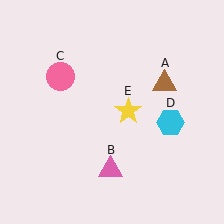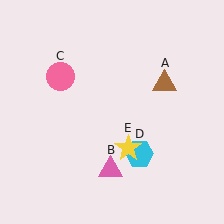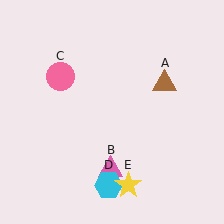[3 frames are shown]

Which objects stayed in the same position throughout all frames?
Brown triangle (object A) and pink triangle (object B) and pink circle (object C) remained stationary.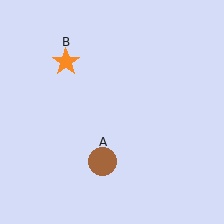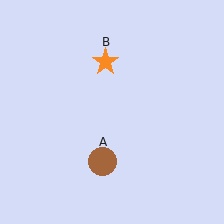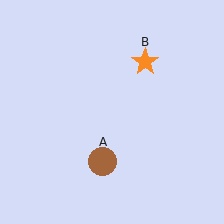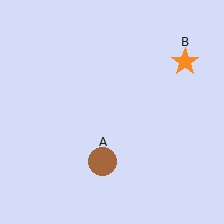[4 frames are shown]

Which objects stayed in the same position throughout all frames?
Brown circle (object A) remained stationary.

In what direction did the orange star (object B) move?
The orange star (object B) moved right.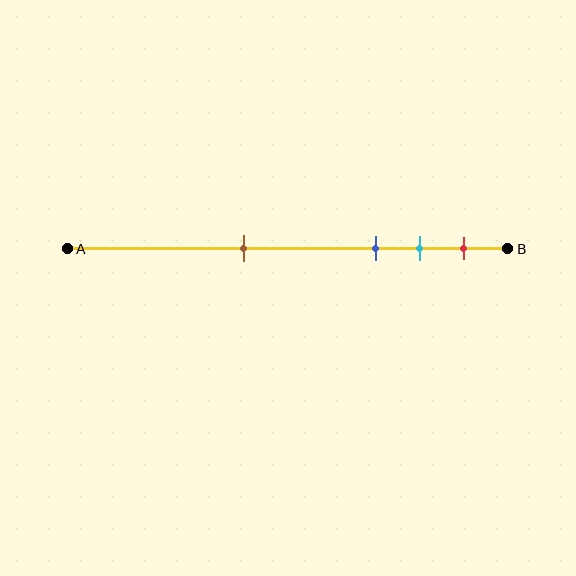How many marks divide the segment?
There are 4 marks dividing the segment.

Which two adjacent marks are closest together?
The cyan and red marks are the closest adjacent pair.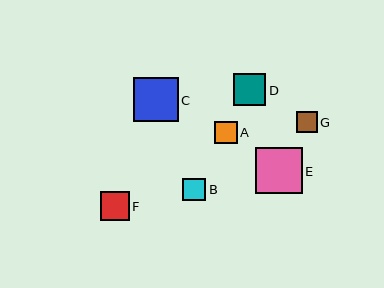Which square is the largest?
Square E is the largest with a size of approximately 46 pixels.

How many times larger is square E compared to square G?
Square E is approximately 2.2 times the size of square G.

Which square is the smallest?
Square G is the smallest with a size of approximately 21 pixels.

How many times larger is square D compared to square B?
Square D is approximately 1.4 times the size of square B.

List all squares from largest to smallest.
From largest to smallest: E, C, D, F, B, A, G.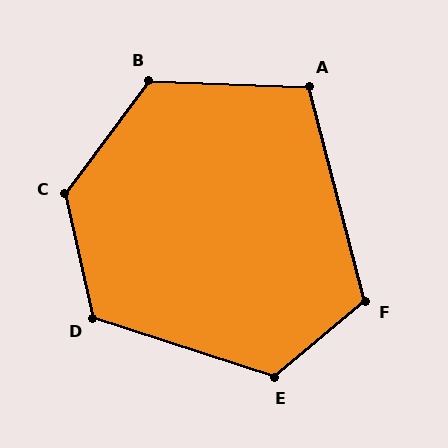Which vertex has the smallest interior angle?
A, at approximately 107 degrees.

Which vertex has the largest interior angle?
C, at approximately 131 degrees.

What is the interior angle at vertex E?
Approximately 122 degrees (obtuse).